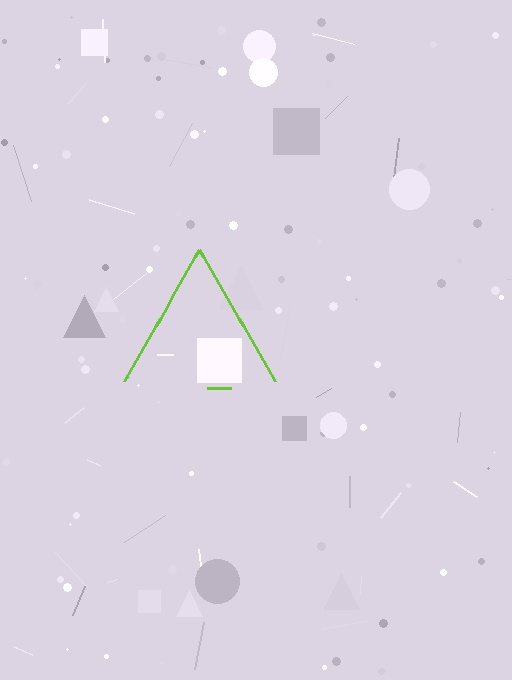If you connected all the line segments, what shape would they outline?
They would outline a triangle.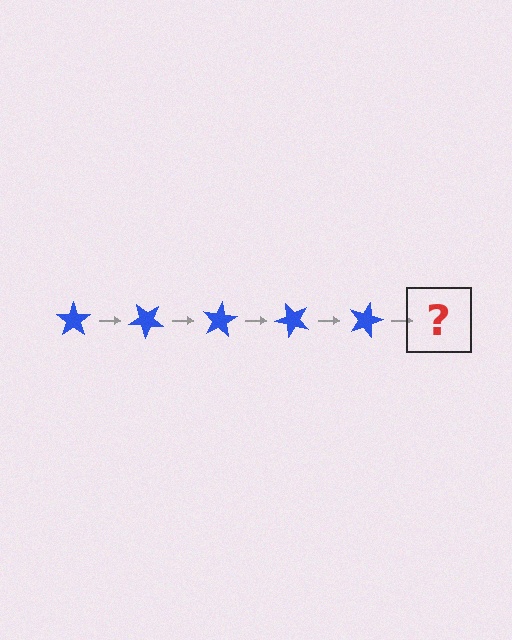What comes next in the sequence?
The next element should be a blue star rotated 200 degrees.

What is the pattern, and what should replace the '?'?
The pattern is that the star rotates 40 degrees each step. The '?' should be a blue star rotated 200 degrees.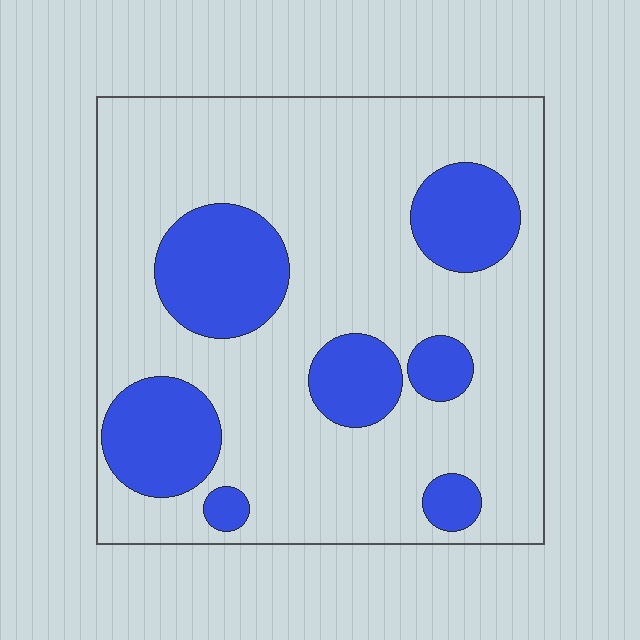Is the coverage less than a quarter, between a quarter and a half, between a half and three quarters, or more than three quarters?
Between a quarter and a half.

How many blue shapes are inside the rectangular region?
7.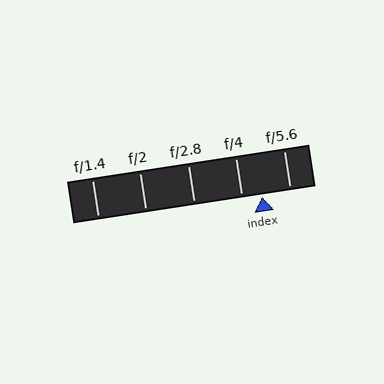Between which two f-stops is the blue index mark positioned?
The index mark is between f/4 and f/5.6.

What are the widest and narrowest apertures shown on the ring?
The widest aperture shown is f/1.4 and the narrowest is f/5.6.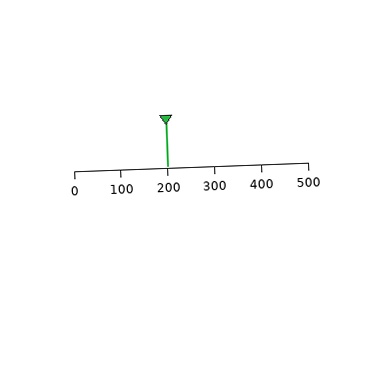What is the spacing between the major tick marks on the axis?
The major ticks are spaced 100 apart.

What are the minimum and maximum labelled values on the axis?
The axis runs from 0 to 500.